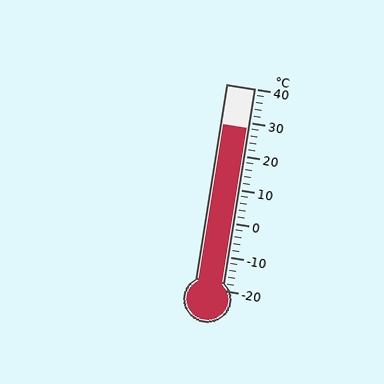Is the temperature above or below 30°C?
The temperature is below 30°C.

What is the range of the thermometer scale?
The thermometer scale ranges from -20°C to 40°C.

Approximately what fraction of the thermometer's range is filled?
The thermometer is filled to approximately 80% of its range.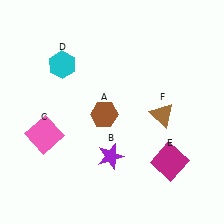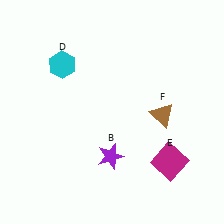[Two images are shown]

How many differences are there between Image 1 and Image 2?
There are 2 differences between the two images.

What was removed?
The brown hexagon (A), the pink square (C) were removed in Image 2.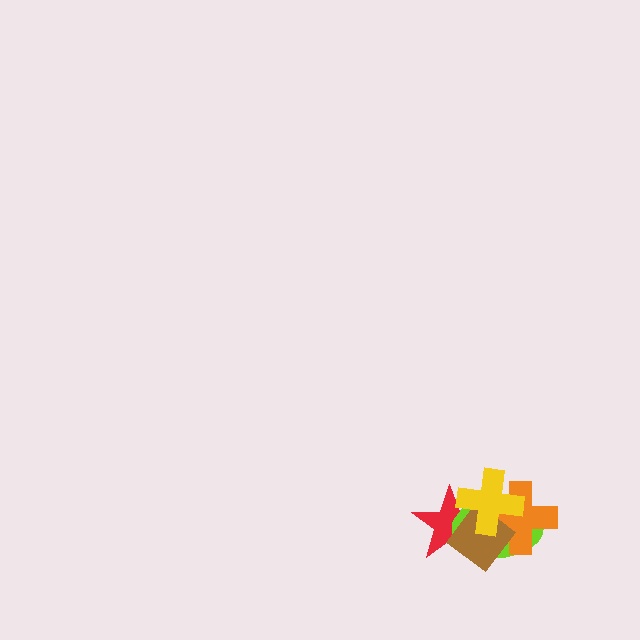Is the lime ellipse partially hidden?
Yes, it is partially covered by another shape.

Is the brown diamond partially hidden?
Yes, it is partially covered by another shape.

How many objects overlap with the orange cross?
3 objects overlap with the orange cross.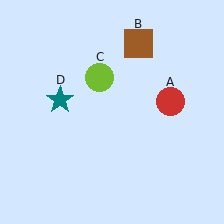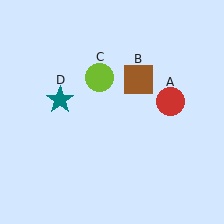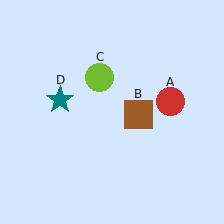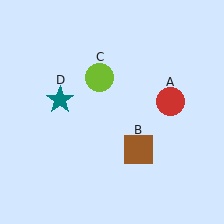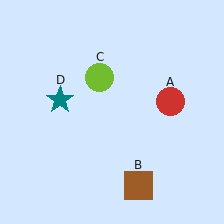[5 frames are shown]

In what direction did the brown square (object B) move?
The brown square (object B) moved down.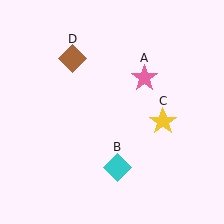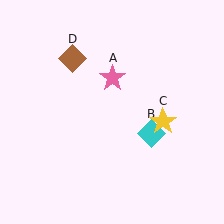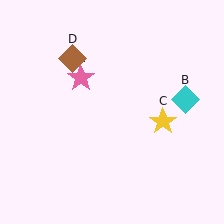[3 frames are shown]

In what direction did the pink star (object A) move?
The pink star (object A) moved left.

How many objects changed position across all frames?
2 objects changed position: pink star (object A), cyan diamond (object B).